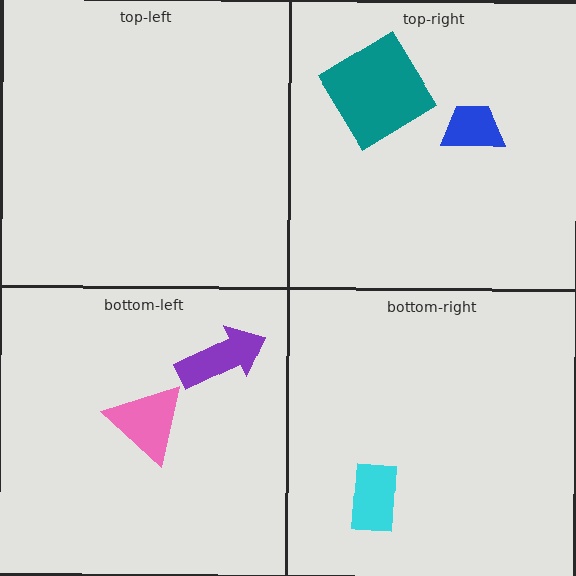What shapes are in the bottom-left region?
The purple arrow, the pink triangle.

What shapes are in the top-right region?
The teal diamond, the blue trapezoid.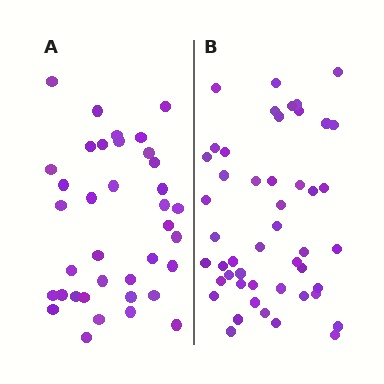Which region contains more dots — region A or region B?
Region B (the right region) has more dots.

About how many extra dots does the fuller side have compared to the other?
Region B has roughly 12 or so more dots than region A.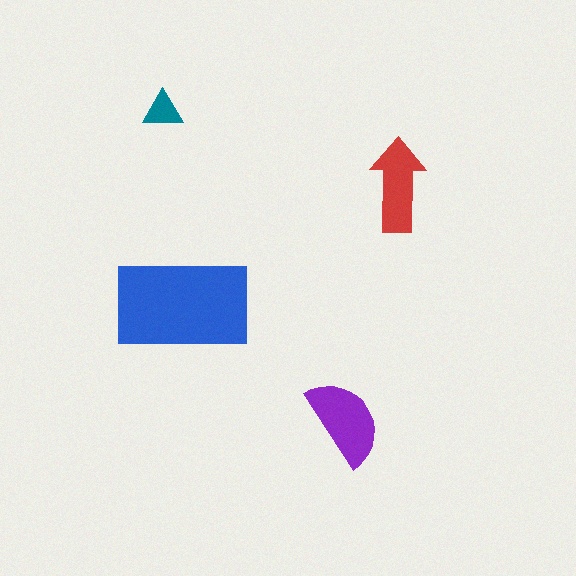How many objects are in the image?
There are 4 objects in the image.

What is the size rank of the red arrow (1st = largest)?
3rd.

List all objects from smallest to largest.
The teal triangle, the red arrow, the purple semicircle, the blue rectangle.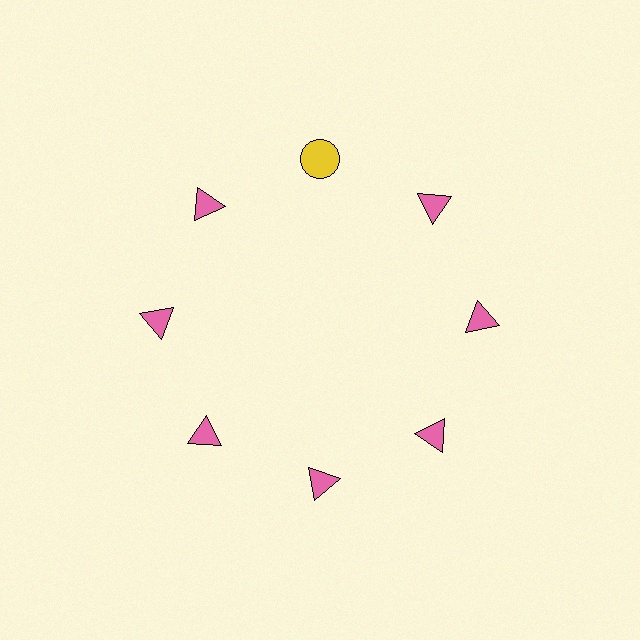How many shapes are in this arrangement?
There are 8 shapes arranged in a ring pattern.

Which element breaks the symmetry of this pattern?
The yellow circle at roughly the 12 o'clock position breaks the symmetry. All other shapes are pink triangles.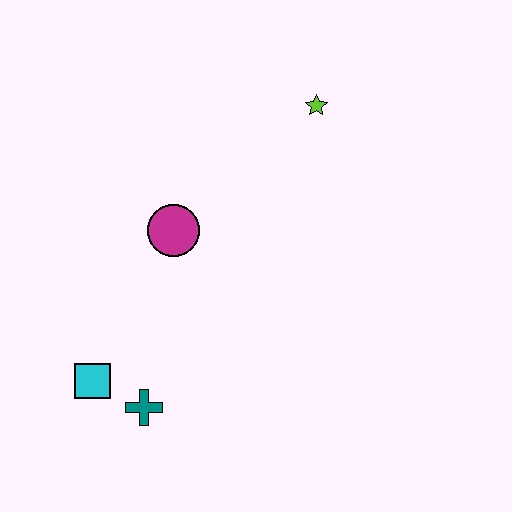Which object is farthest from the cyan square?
The lime star is farthest from the cyan square.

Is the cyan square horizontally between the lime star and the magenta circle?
No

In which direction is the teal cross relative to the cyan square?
The teal cross is to the right of the cyan square.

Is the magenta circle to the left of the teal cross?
No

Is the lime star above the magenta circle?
Yes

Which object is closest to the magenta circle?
The cyan square is closest to the magenta circle.